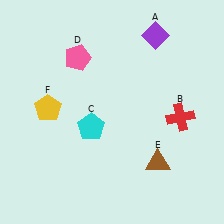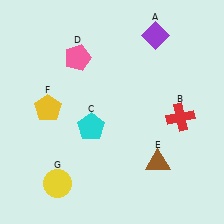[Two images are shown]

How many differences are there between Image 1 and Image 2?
There is 1 difference between the two images.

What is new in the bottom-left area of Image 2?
A yellow circle (G) was added in the bottom-left area of Image 2.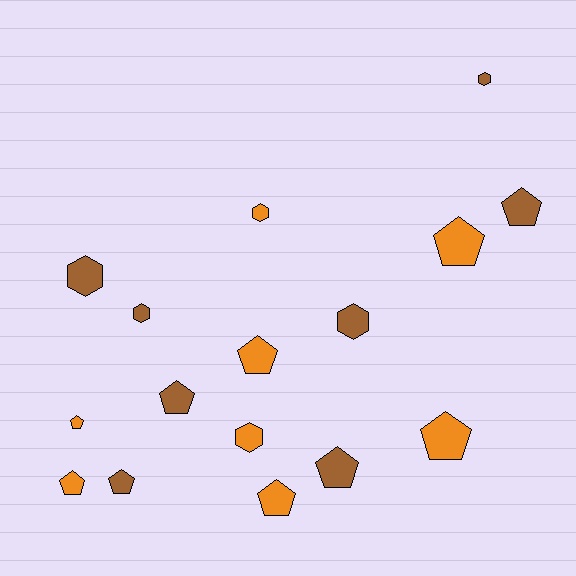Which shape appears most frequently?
Pentagon, with 10 objects.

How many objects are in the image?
There are 16 objects.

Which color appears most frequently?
Brown, with 8 objects.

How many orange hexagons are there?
There are 2 orange hexagons.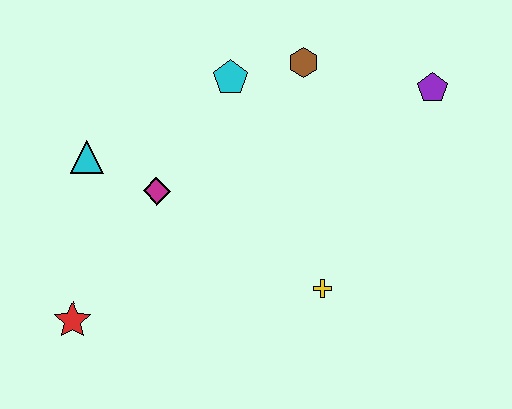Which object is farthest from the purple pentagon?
The red star is farthest from the purple pentagon.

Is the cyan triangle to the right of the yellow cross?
No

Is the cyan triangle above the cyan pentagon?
No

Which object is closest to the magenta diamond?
The cyan triangle is closest to the magenta diamond.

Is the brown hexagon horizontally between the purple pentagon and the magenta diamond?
Yes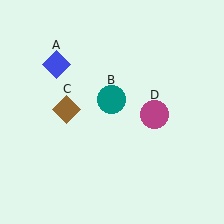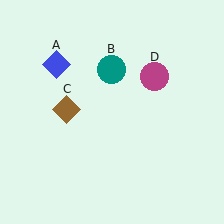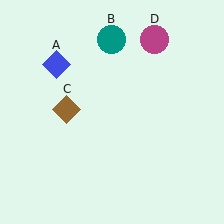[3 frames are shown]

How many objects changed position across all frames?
2 objects changed position: teal circle (object B), magenta circle (object D).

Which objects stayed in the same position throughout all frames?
Blue diamond (object A) and brown diamond (object C) remained stationary.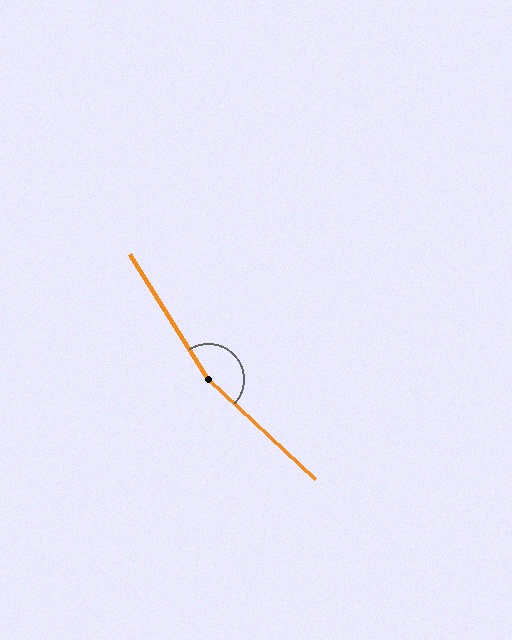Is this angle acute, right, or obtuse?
It is obtuse.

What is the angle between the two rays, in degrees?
Approximately 165 degrees.